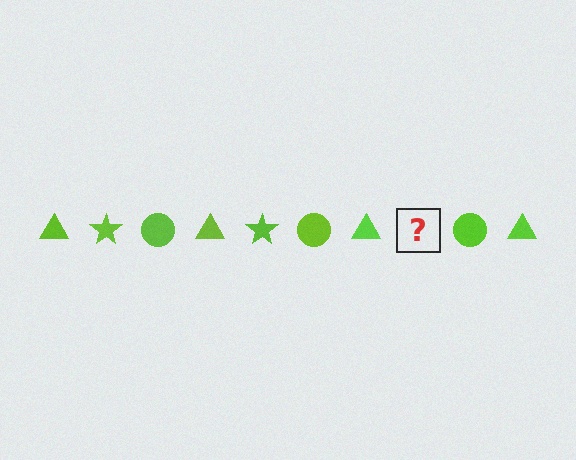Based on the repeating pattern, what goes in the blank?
The blank should be a lime star.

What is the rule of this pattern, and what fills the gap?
The rule is that the pattern cycles through triangle, star, circle shapes in lime. The gap should be filled with a lime star.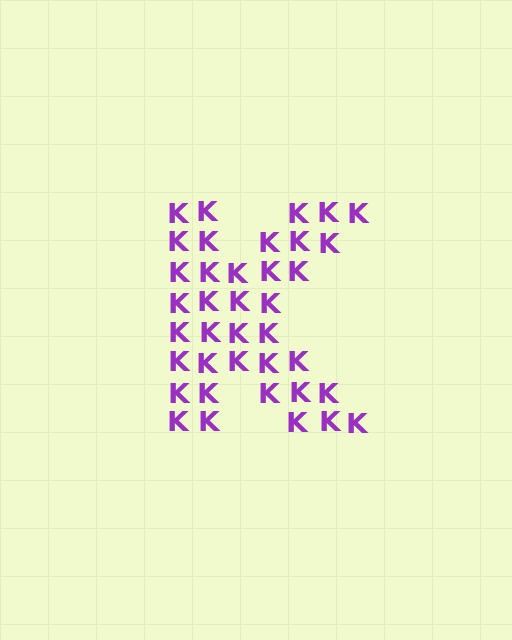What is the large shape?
The large shape is the letter K.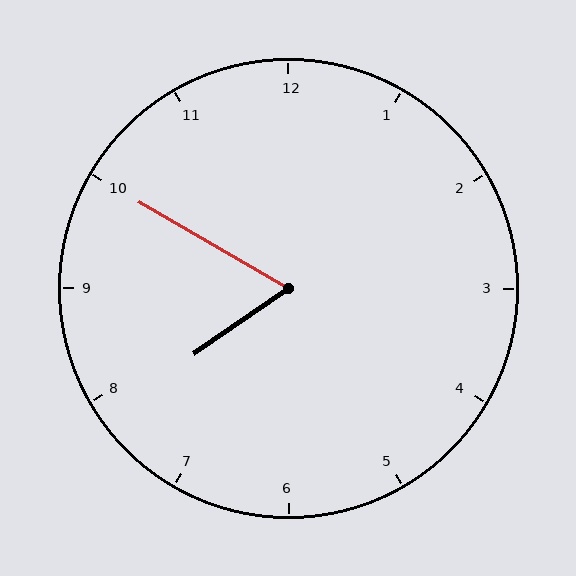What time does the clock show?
7:50.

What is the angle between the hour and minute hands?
Approximately 65 degrees.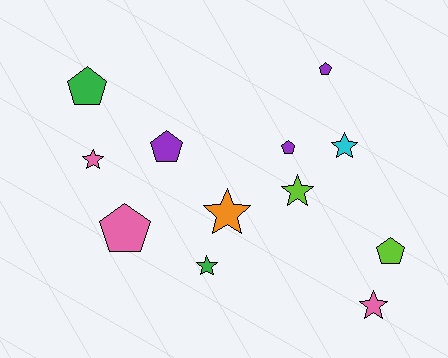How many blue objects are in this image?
There are no blue objects.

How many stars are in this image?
There are 6 stars.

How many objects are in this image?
There are 12 objects.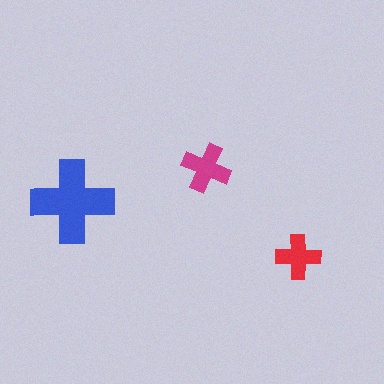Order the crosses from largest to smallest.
the blue one, the magenta one, the red one.